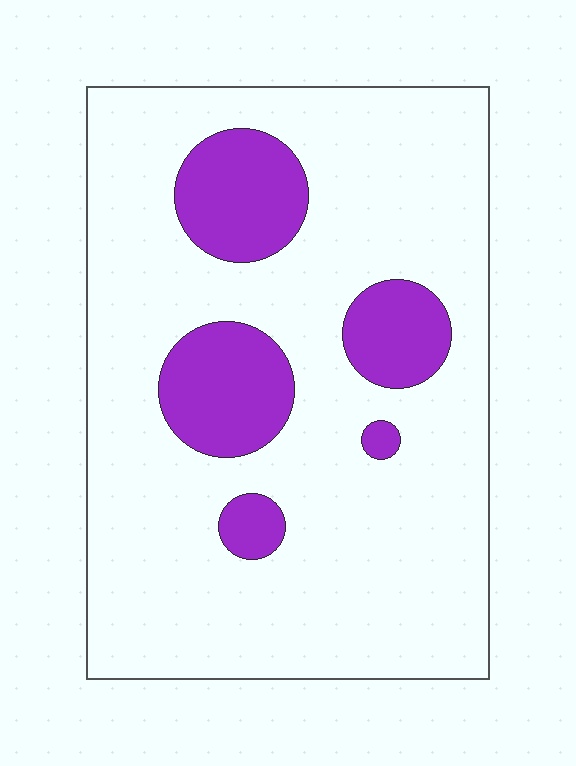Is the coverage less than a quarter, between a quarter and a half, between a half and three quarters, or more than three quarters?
Less than a quarter.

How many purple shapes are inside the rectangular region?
5.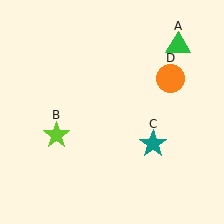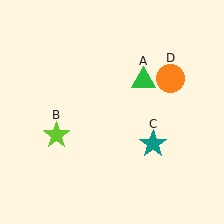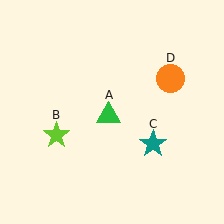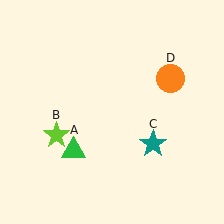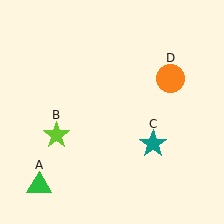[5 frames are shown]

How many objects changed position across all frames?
1 object changed position: green triangle (object A).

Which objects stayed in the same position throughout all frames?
Lime star (object B) and teal star (object C) and orange circle (object D) remained stationary.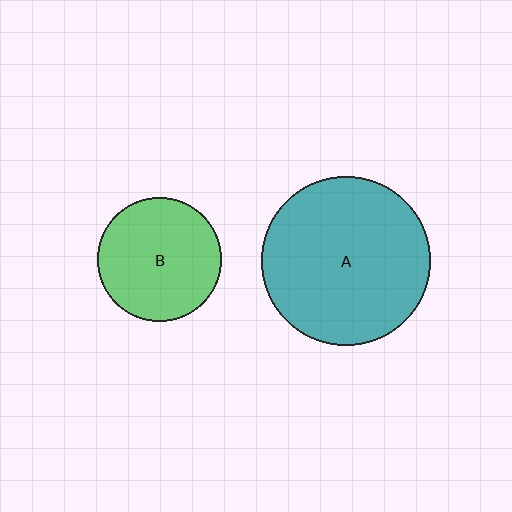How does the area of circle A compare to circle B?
Approximately 1.9 times.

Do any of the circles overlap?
No, none of the circles overlap.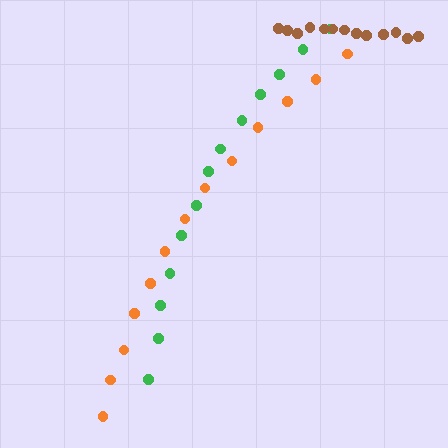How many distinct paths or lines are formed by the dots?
There are 3 distinct paths.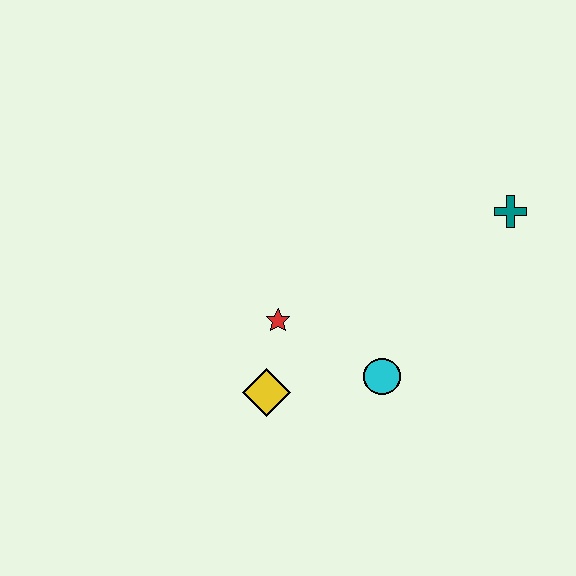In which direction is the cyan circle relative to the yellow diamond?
The cyan circle is to the right of the yellow diamond.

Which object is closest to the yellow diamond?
The red star is closest to the yellow diamond.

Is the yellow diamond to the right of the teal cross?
No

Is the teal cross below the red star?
No